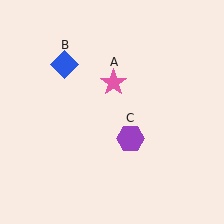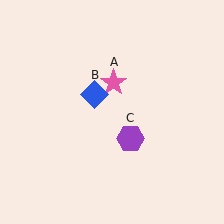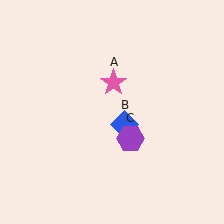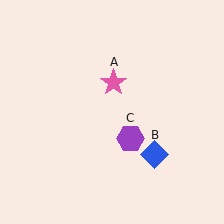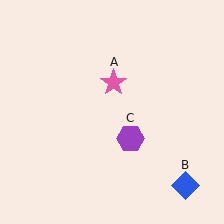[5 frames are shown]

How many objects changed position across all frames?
1 object changed position: blue diamond (object B).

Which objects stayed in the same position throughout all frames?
Pink star (object A) and purple hexagon (object C) remained stationary.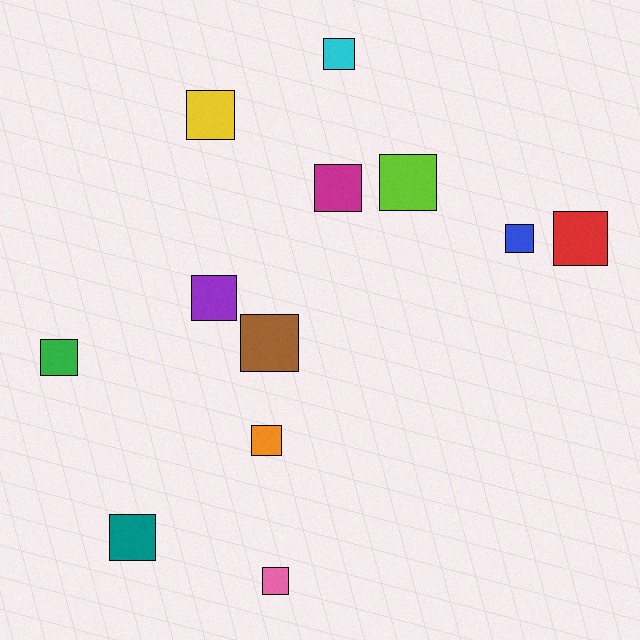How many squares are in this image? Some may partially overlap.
There are 12 squares.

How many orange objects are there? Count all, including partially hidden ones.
There is 1 orange object.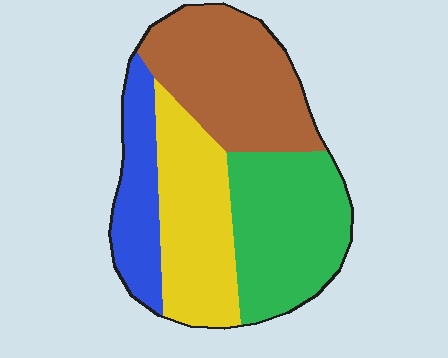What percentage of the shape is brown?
Brown takes up about one third (1/3) of the shape.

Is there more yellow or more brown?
Brown.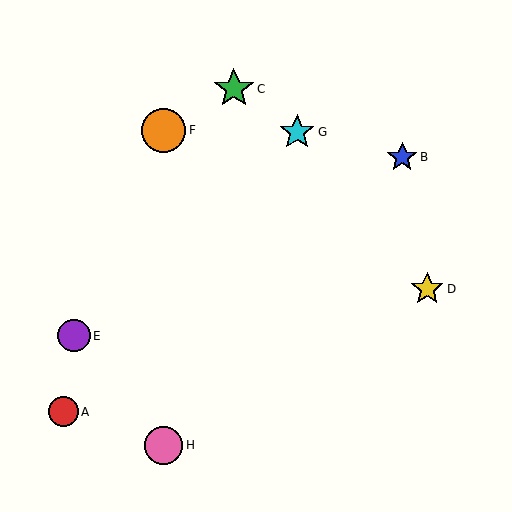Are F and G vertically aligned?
No, F is at x≈164 and G is at x≈297.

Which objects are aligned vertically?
Objects F, H are aligned vertically.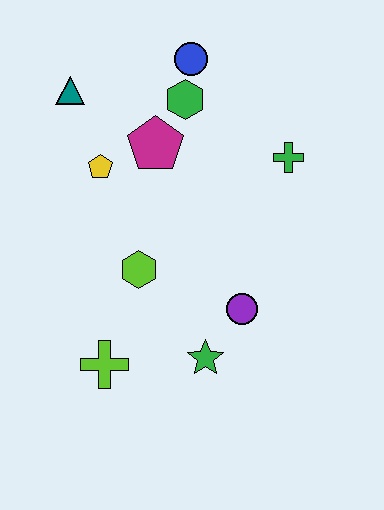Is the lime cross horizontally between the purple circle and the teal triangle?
Yes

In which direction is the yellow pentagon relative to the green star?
The yellow pentagon is above the green star.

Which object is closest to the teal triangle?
The yellow pentagon is closest to the teal triangle.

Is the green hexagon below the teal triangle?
Yes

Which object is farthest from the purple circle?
The teal triangle is farthest from the purple circle.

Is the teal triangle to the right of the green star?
No